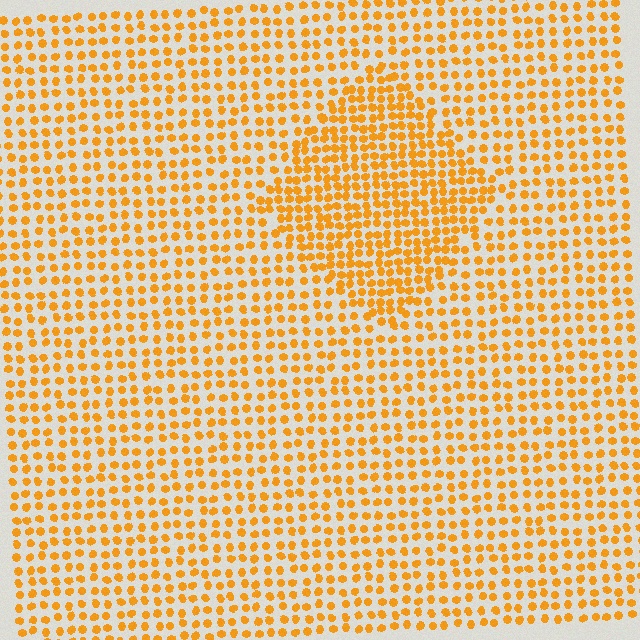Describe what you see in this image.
The image contains small orange elements arranged at two different densities. A diamond-shaped region is visible where the elements are more densely packed than the surrounding area.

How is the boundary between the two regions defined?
The boundary is defined by a change in element density (approximately 1.7x ratio). All elements are the same color, size, and shape.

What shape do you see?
I see a diamond.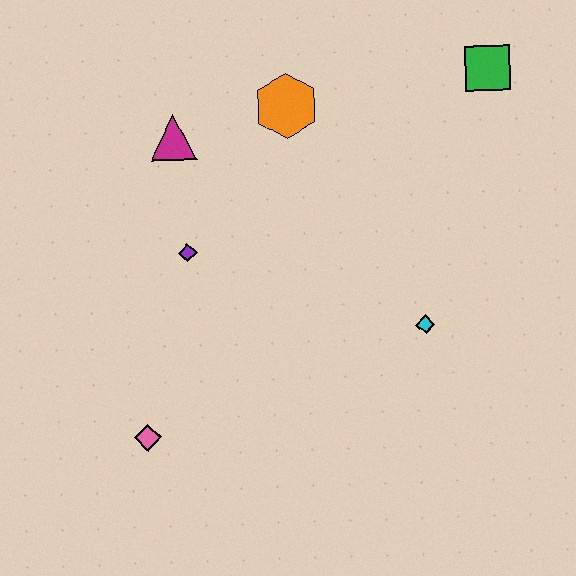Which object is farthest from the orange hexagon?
The pink diamond is farthest from the orange hexagon.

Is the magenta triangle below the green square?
Yes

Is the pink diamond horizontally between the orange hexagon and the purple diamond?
No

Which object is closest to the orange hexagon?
The magenta triangle is closest to the orange hexagon.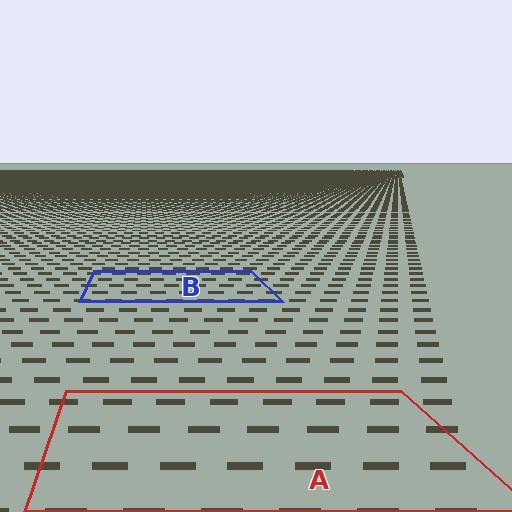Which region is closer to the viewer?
Region A is closer. The texture elements there are larger and more spread out.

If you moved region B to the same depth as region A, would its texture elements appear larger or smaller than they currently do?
They would appear larger. At a closer depth, the same texture elements are projected at a bigger on-screen size.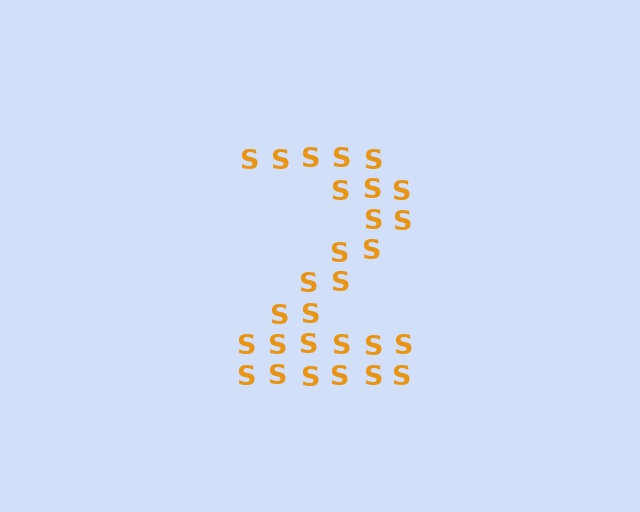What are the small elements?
The small elements are letter S's.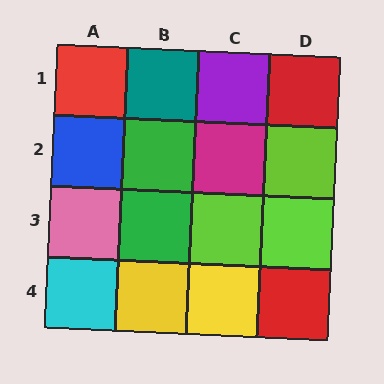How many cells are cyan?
1 cell is cyan.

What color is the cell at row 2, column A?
Blue.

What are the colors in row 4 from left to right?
Cyan, yellow, yellow, red.